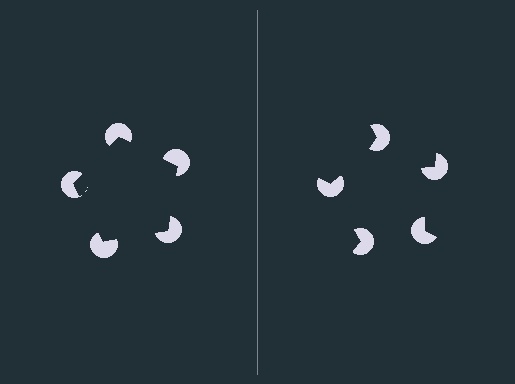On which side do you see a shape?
An illusory pentagon appears on the left side. On the right side the wedge cuts are rotated, so no coherent shape forms.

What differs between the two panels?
The pac-man discs are positioned identically on both sides; only the wedge orientations differ. On the left they align to a pentagon; on the right they are misaligned.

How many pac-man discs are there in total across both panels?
10 — 5 on each side.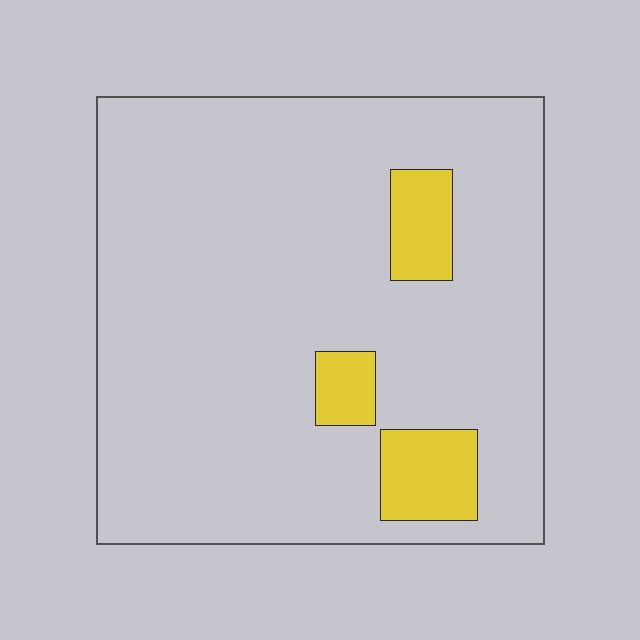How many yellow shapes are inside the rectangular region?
3.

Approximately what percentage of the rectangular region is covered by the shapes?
Approximately 10%.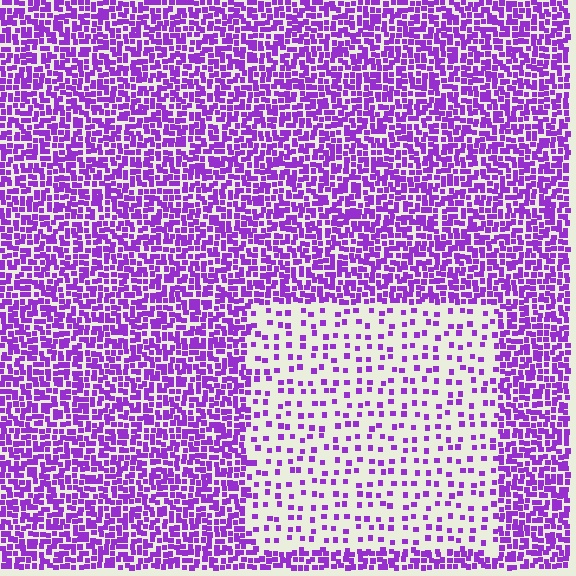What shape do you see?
I see a rectangle.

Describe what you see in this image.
The image contains small purple elements arranged at two different densities. A rectangle-shaped region is visible where the elements are less densely packed than the surrounding area.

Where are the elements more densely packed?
The elements are more densely packed outside the rectangle boundary.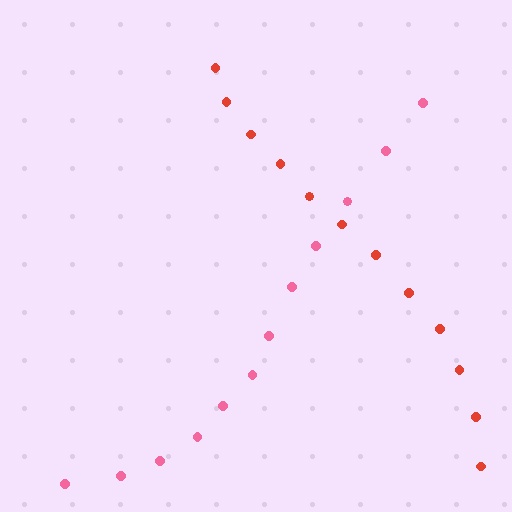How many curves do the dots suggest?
There are 2 distinct paths.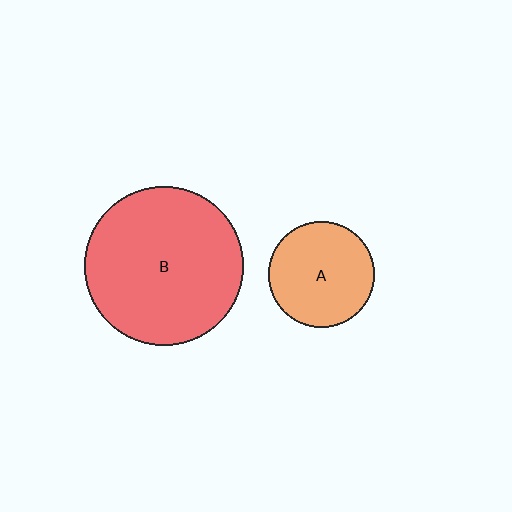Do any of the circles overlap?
No, none of the circles overlap.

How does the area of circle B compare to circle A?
Approximately 2.3 times.